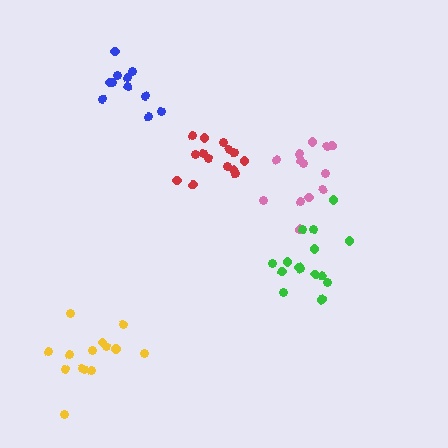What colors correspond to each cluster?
The clusters are colored: red, pink, yellow, blue, green.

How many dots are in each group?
Group 1: 14 dots, Group 2: 13 dots, Group 3: 14 dots, Group 4: 11 dots, Group 5: 15 dots (67 total).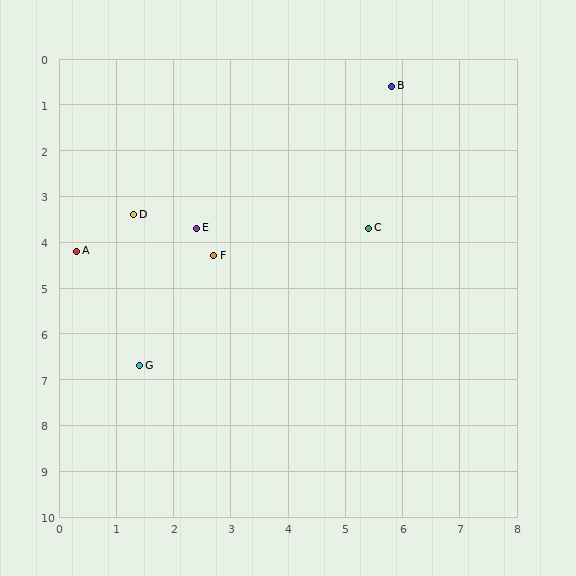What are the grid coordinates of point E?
Point E is at approximately (2.4, 3.7).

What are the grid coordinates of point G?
Point G is at approximately (1.4, 6.7).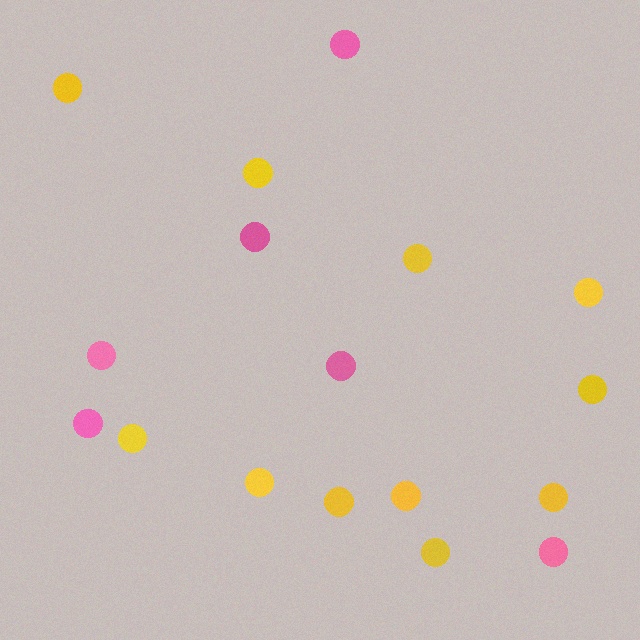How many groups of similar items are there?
There are 2 groups: one group of yellow circles (11) and one group of pink circles (6).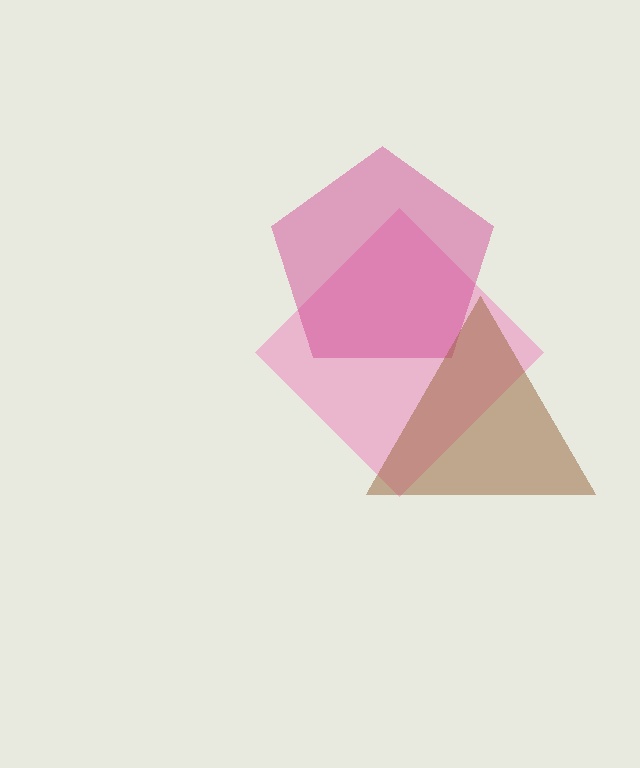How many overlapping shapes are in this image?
There are 3 overlapping shapes in the image.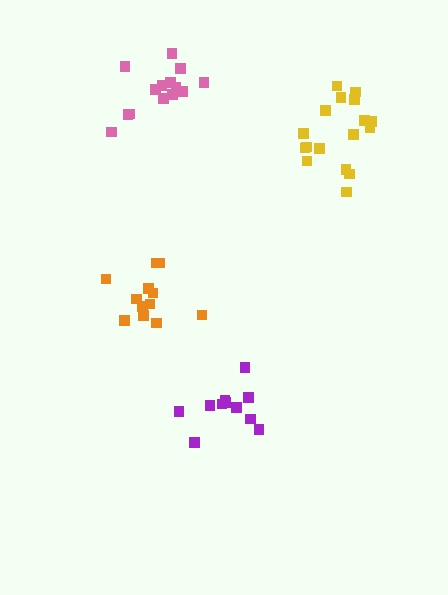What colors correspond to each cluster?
The clusters are colored: orange, pink, purple, yellow.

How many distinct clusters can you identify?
There are 4 distinct clusters.